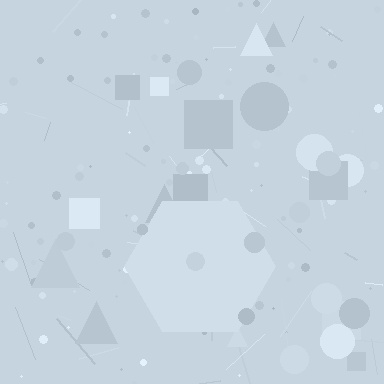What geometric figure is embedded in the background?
A hexagon is embedded in the background.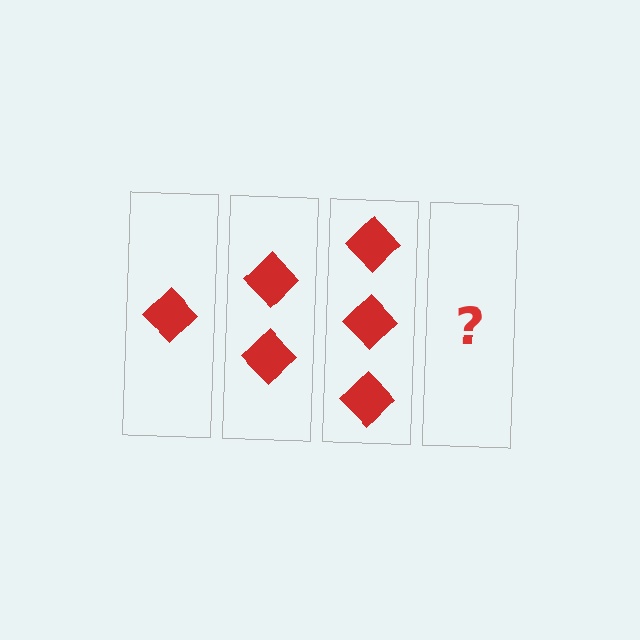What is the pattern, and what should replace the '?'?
The pattern is that each step adds one more diamond. The '?' should be 4 diamonds.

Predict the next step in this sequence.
The next step is 4 diamonds.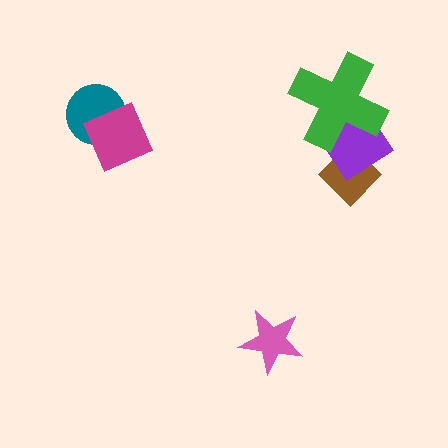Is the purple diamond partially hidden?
Yes, it is partially covered by another shape.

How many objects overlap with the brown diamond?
1 object overlaps with the brown diamond.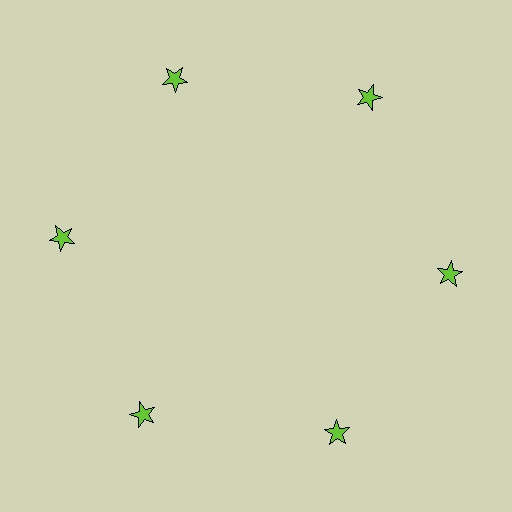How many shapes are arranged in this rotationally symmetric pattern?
There are 6 shapes, arranged in 6 groups of 1.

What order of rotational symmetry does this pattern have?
This pattern has 6-fold rotational symmetry.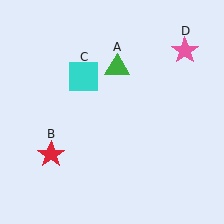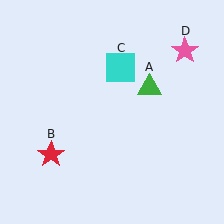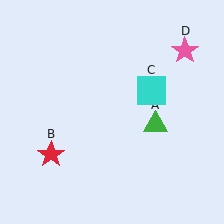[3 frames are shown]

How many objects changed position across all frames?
2 objects changed position: green triangle (object A), cyan square (object C).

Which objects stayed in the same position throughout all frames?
Red star (object B) and pink star (object D) remained stationary.